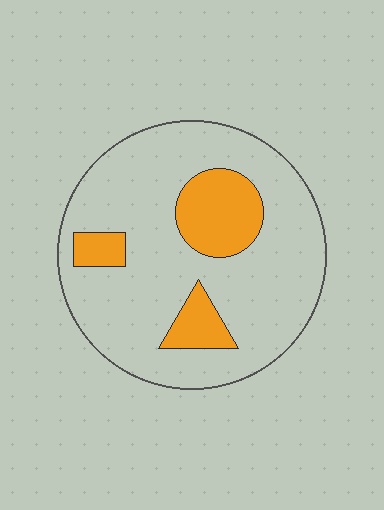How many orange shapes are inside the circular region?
3.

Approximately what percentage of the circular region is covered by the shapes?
Approximately 20%.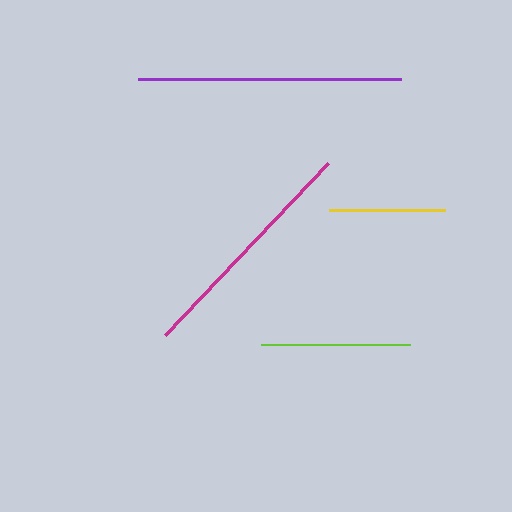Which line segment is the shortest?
The yellow line is the shortest at approximately 116 pixels.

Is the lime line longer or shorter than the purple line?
The purple line is longer than the lime line.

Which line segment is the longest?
The purple line is the longest at approximately 264 pixels.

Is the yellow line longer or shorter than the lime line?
The lime line is longer than the yellow line.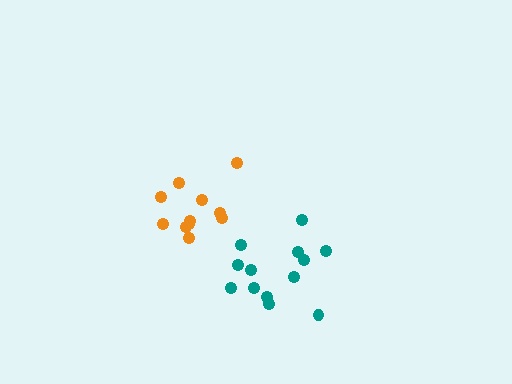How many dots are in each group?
Group 1: 11 dots, Group 2: 13 dots (24 total).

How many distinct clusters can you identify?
There are 2 distinct clusters.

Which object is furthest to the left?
The orange cluster is leftmost.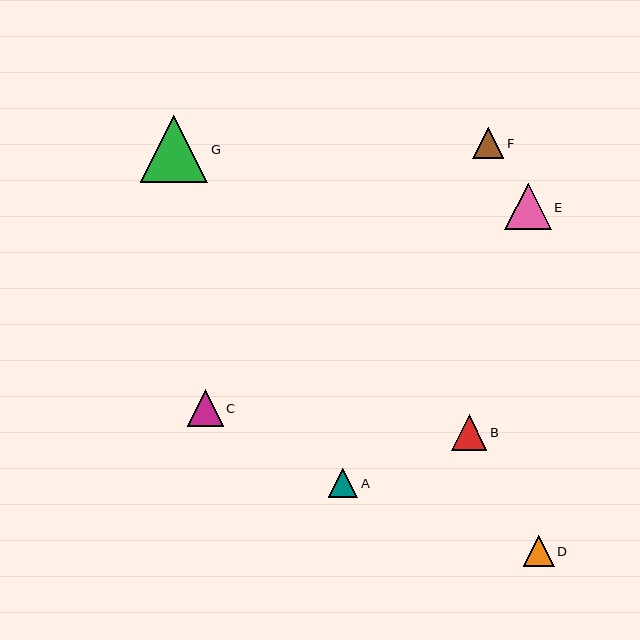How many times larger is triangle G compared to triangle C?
Triangle G is approximately 1.9 times the size of triangle C.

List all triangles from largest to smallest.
From largest to smallest: G, E, C, B, D, F, A.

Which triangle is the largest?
Triangle G is the largest with a size of approximately 67 pixels.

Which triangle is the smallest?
Triangle A is the smallest with a size of approximately 29 pixels.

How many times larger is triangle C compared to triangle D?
Triangle C is approximately 1.2 times the size of triangle D.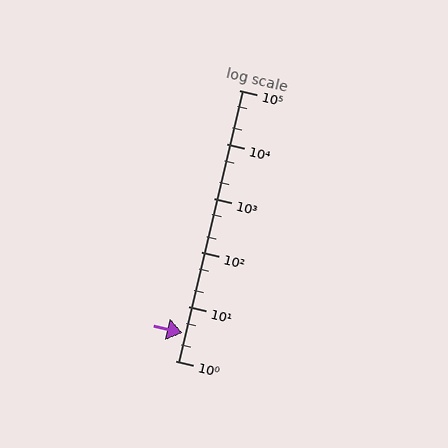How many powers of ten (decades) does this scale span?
The scale spans 5 decades, from 1 to 100000.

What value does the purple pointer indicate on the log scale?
The pointer indicates approximately 3.2.